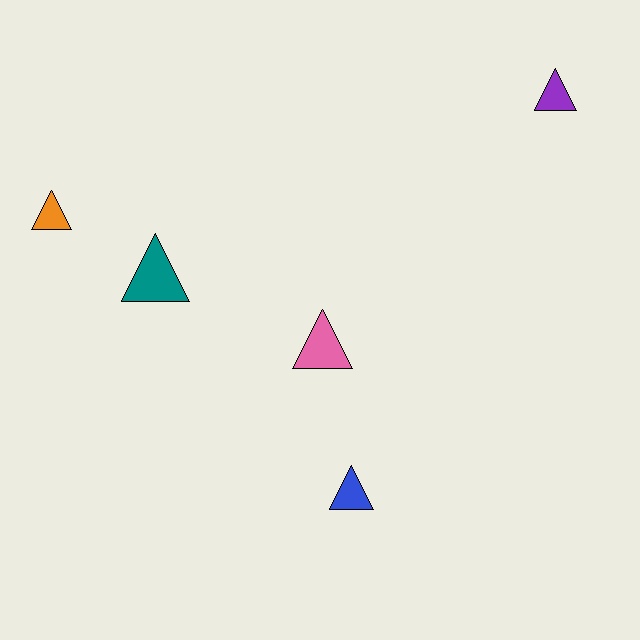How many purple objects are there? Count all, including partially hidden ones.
There is 1 purple object.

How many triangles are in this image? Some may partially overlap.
There are 5 triangles.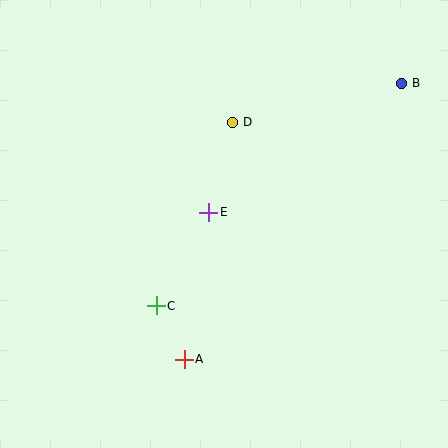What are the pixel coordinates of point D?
Point D is at (232, 122).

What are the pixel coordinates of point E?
Point E is at (209, 212).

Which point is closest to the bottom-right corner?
Point A is closest to the bottom-right corner.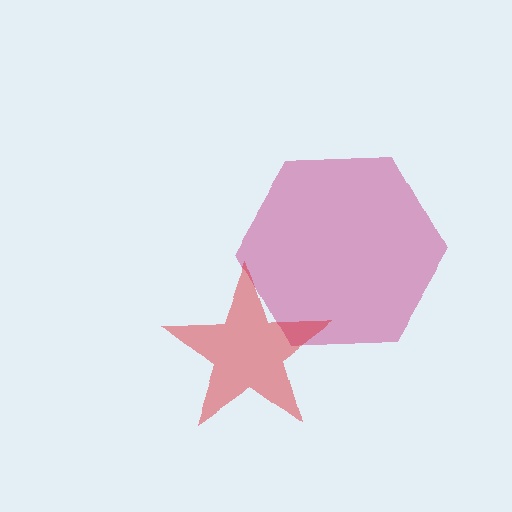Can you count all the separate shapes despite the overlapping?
Yes, there are 2 separate shapes.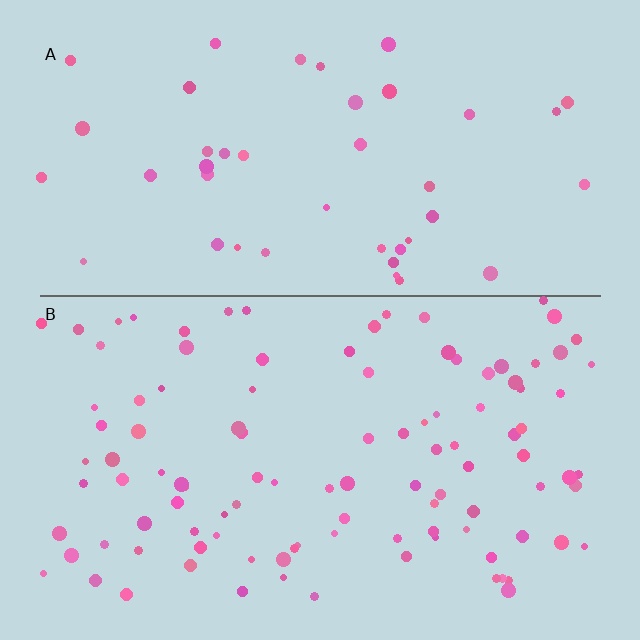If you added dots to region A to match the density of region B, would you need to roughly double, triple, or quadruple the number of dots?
Approximately double.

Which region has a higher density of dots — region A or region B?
B (the bottom).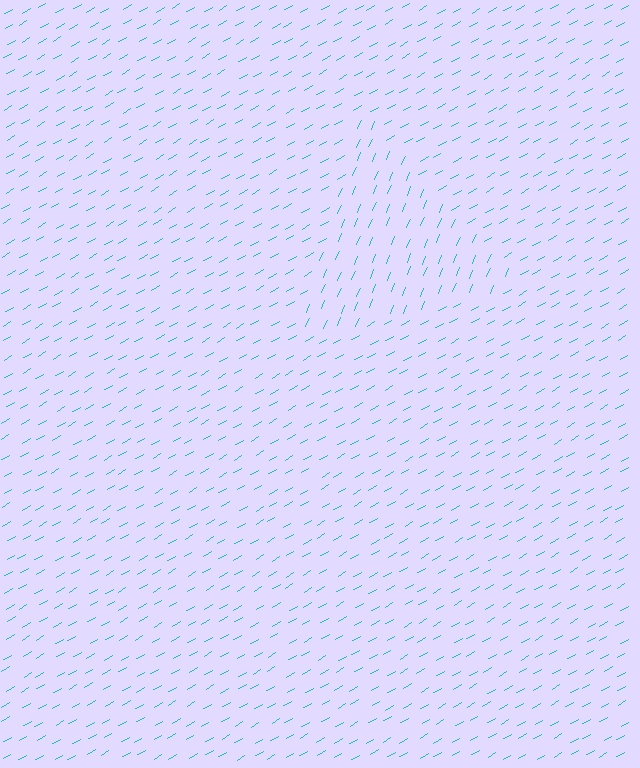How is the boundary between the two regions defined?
The boundary is defined purely by a change in line orientation (approximately 37 degrees difference). All lines are the same color and thickness.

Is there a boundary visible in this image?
Yes, there is a texture boundary formed by a change in line orientation.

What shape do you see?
I see a triangle.